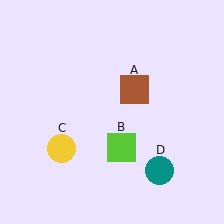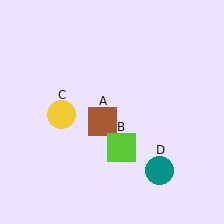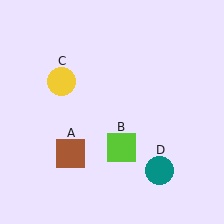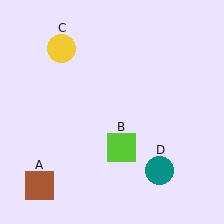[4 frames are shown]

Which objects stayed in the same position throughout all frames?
Lime square (object B) and teal circle (object D) remained stationary.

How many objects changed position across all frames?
2 objects changed position: brown square (object A), yellow circle (object C).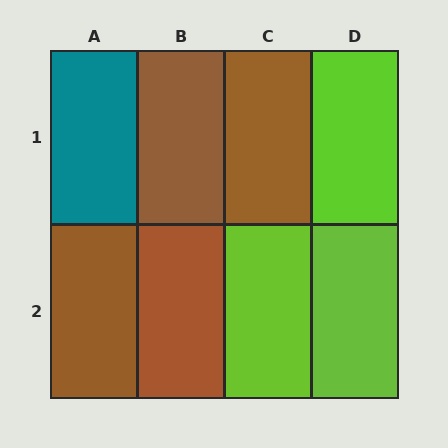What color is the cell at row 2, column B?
Brown.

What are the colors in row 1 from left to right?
Teal, brown, brown, lime.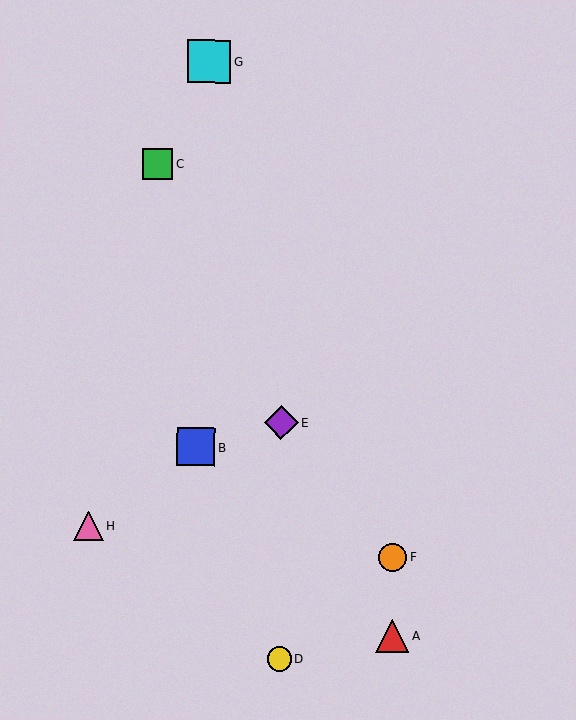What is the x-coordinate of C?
Object C is at x≈158.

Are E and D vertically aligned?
Yes, both are at x≈281.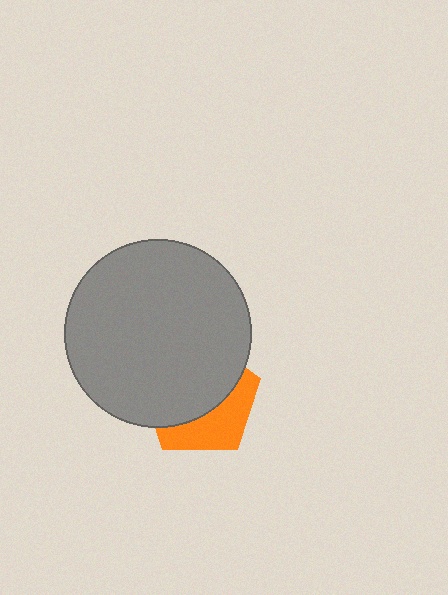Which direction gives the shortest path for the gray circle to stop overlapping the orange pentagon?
Moving up gives the shortest separation.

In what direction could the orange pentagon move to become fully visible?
The orange pentagon could move down. That would shift it out from behind the gray circle entirely.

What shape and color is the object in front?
The object in front is a gray circle.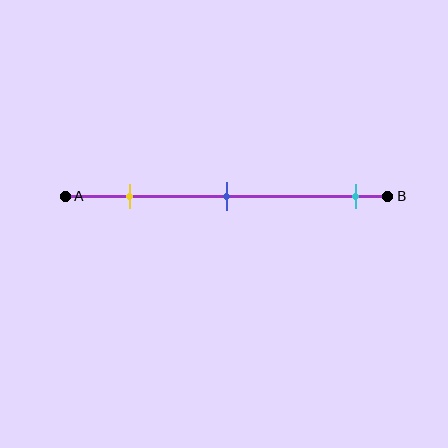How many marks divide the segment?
There are 3 marks dividing the segment.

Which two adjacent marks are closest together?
The yellow and blue marks are the closest adjacent pair.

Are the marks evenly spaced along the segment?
No, the marks are not evenly spaced.